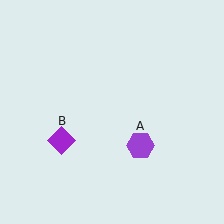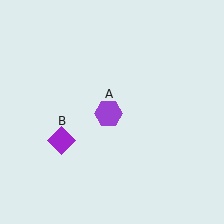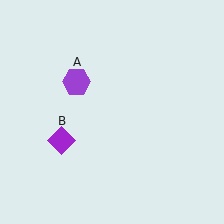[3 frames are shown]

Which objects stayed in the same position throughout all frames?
Purple diamond (object B) remained stationary.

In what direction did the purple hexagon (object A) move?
The purple hexagon (object A) moved up and to the left.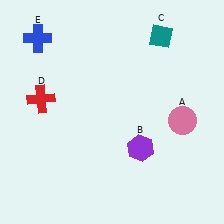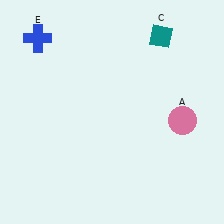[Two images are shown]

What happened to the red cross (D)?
The red cross (D) was removed in Image 2. It was in the top-left area of Image 1.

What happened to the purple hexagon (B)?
The purple hexagon (B) was removed in Image 2. It was in the bottom-right area of Image 1.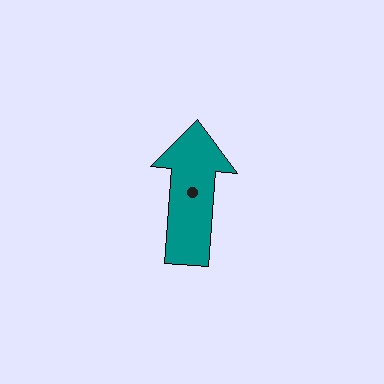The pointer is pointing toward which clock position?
Roughly 12 o'clock.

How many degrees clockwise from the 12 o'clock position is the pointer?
Approximately 5 degrees.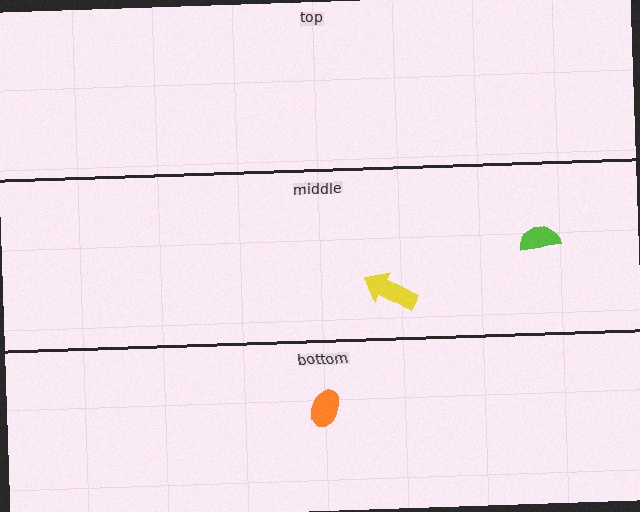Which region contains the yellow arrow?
The middle region.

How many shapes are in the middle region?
2.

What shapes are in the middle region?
The lime semicircle, the yellow arrow.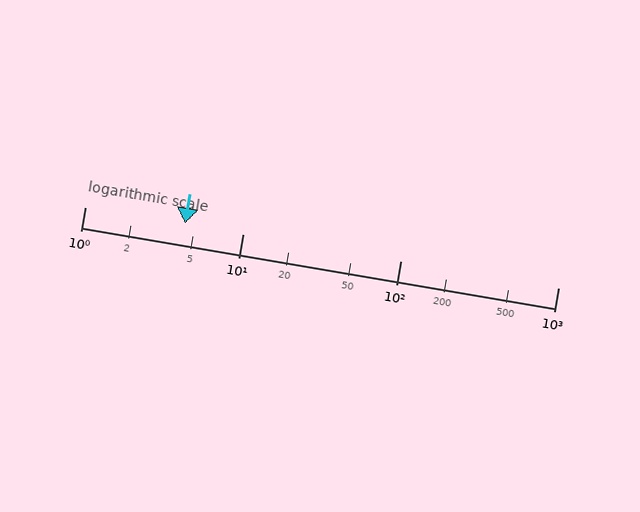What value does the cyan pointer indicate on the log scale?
The pointer indicates approximately 4.3.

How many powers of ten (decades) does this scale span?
The scale spans 3 decades, from 1 to 1000.